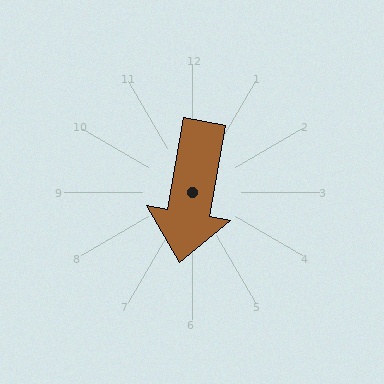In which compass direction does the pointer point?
South.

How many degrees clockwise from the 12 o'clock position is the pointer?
Approximately 190 degrees.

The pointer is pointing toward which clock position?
Roughly 6 o'clock.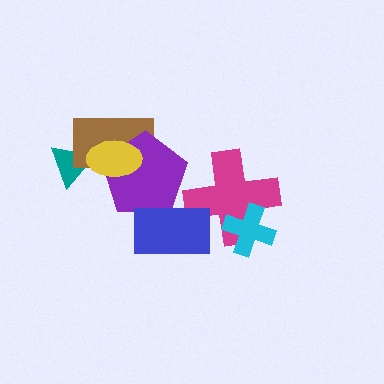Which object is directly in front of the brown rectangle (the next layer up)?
The purple pentagon is directly in front of the brown rectangle.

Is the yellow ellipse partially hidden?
No, no other shape covers it.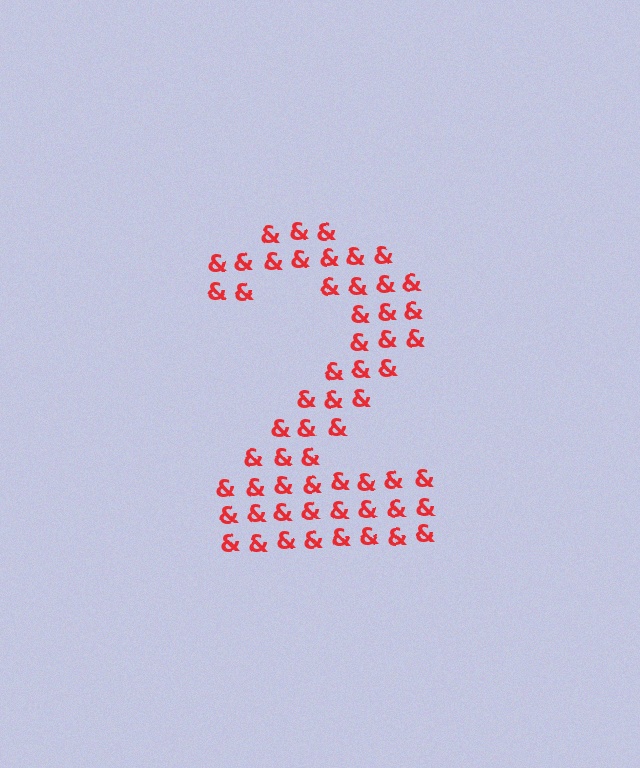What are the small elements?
The small elements are ampersands.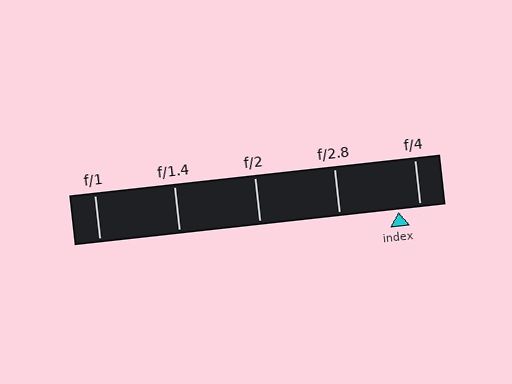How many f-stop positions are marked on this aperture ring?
There are 5 f-stop positions marked.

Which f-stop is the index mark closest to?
The index mark is closest to f/4.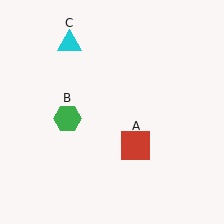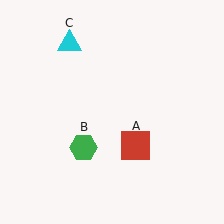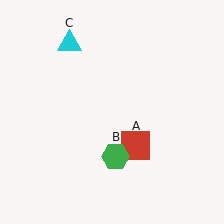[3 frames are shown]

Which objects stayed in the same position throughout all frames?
Red square (object A) and cyan triangle (object C) remained stationary.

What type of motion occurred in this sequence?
The green hexagon (object B) rotated counterclockwise around the center of the scene.